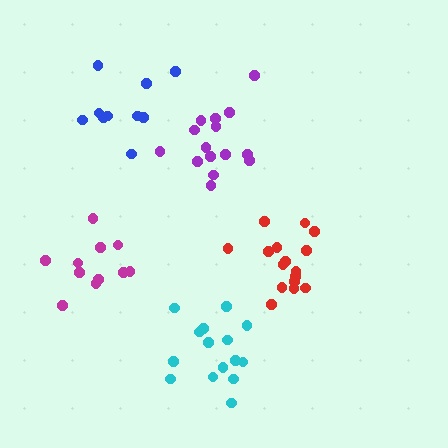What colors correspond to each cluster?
The clusters are colored: purple, magenta, red, blue, cyan.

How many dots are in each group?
Group 1: 15 dots, Group 2: 11 dots, Group 3: 16 dots, Group 4: 10 dots, Group 5: 15 dots (67 total).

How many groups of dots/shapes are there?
There are 5 groups.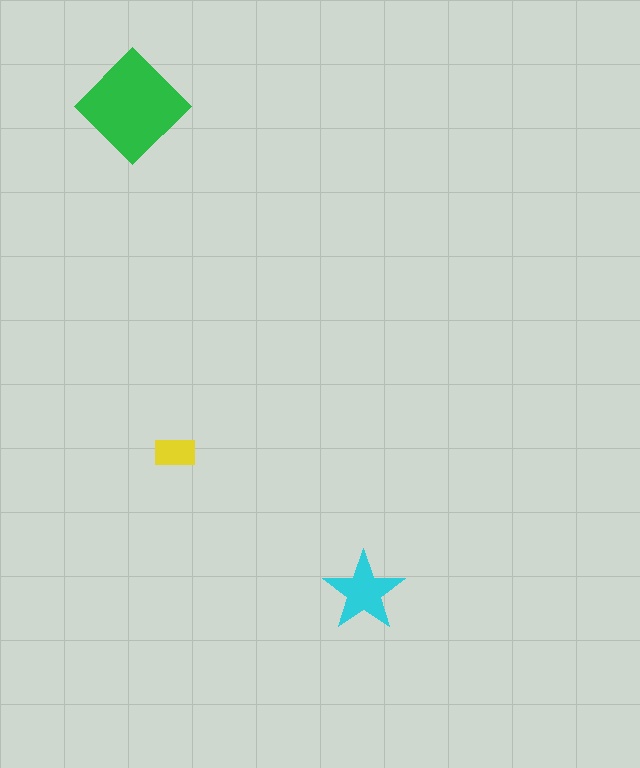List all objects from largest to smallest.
The green diamond, the cyan star, the yellow rectangle.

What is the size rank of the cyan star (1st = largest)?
2nd.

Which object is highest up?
The green diamond is topmost.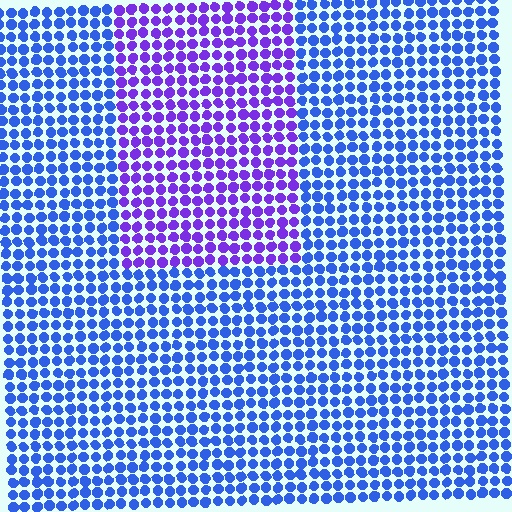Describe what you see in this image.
The image is filled with small blue elements in a uniform arrangement. A rectangle-shaped region is visible where the elements are tinted to a slightly different hue, forming a subtle color boundary.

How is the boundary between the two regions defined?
The boundary is defined purely by a slight shift in hue (about 42 degrees). Spacing, size, and orientation are identical on both sides.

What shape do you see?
I see a rectangle.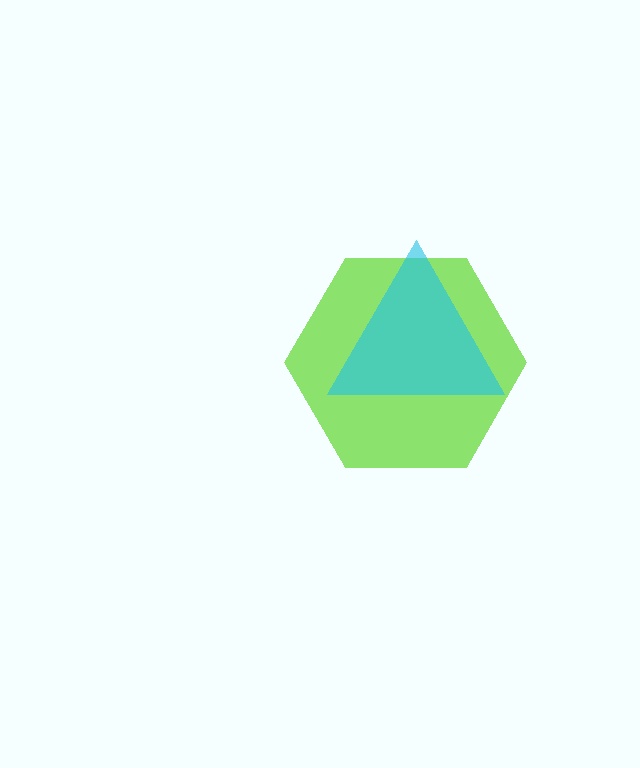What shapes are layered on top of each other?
The layered shapes are: a lime hexagon, a cyan triangle.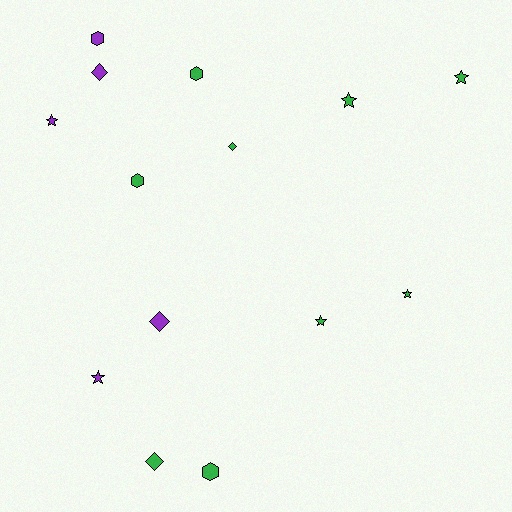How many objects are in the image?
There are 14 objects.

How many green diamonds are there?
There are 2 green diamonds.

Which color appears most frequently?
Green, with 9 objects.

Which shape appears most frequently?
Star, with 6 objects.